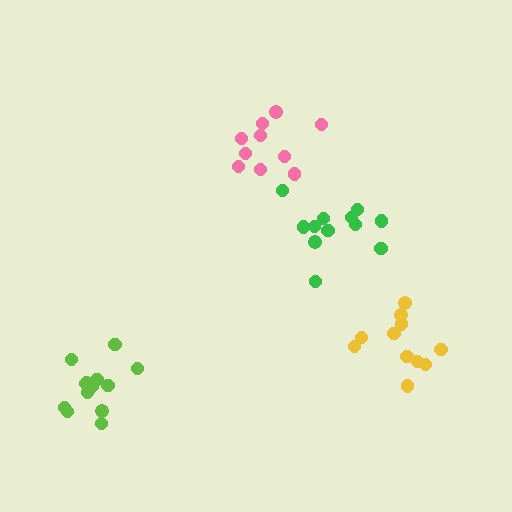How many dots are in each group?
Group 1: 11 dots, Group 2: 13 dots, Group 3: 10 dots, Group 4: 12 dots (46 total).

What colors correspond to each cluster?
The clusters are colored: yellow, lime, pink, green.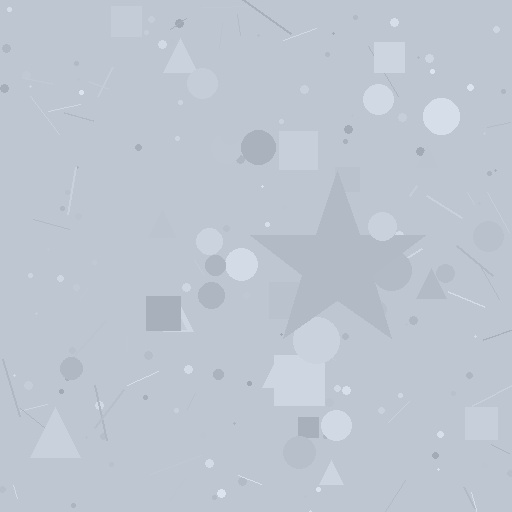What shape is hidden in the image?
A star is hidden in the image.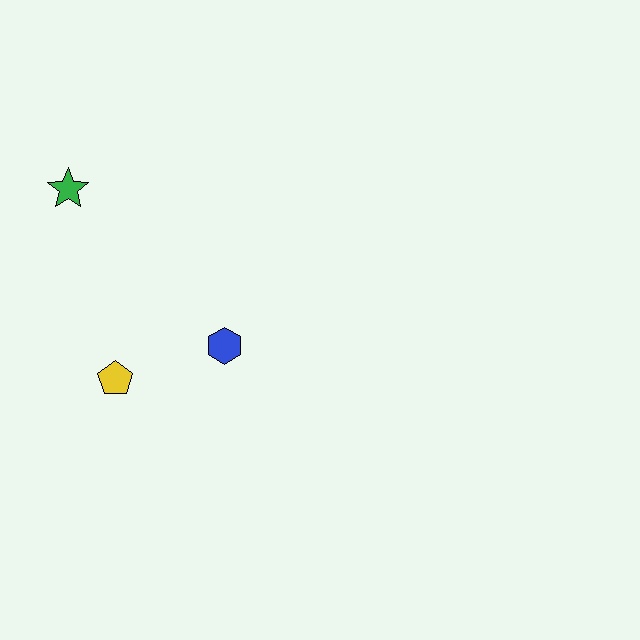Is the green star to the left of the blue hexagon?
Yes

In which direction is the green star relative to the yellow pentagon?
The green star is above the yellow pentagon.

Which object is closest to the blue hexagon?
The yellow pentagon is closest to the blue hexagon.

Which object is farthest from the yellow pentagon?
The green star is farthest from the yellow pentagon.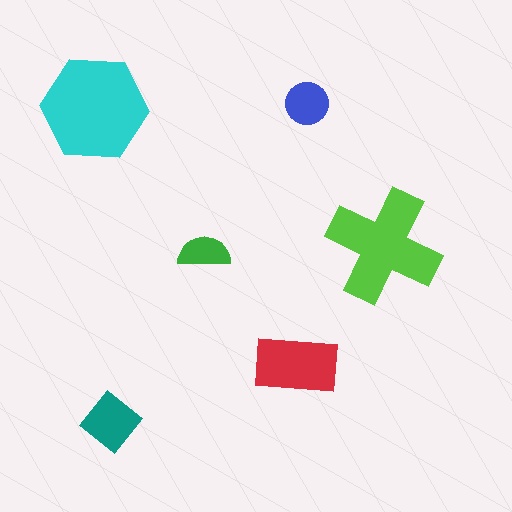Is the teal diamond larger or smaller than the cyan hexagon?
Smaller.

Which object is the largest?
The cyan hexagon.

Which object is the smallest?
The green semicircle.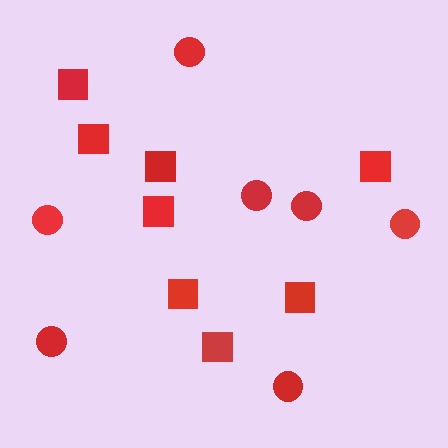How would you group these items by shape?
There are 2 groups: one group of squares (8) and one group of circles (7).